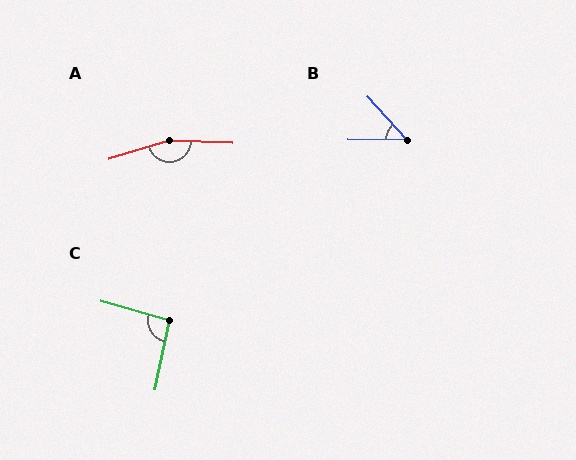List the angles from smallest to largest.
B (47°), C (94°), A (161°).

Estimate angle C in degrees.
Approximately 94 degrees.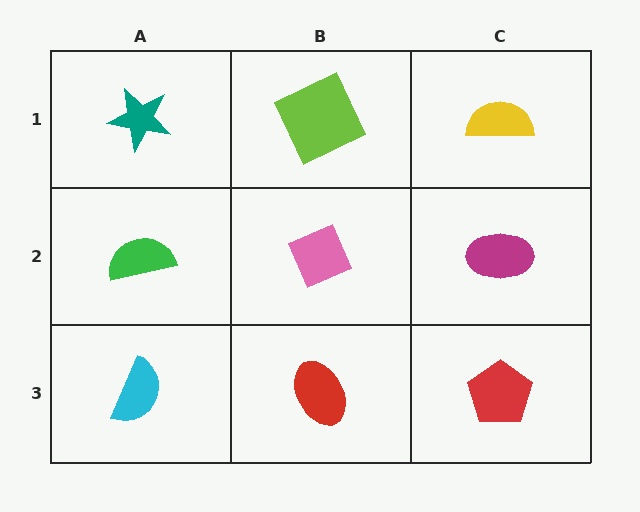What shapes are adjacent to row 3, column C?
A magenta ellipse (row 2, column C), a red ellipse (row 3, column B).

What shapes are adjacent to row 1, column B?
A pink diamond (row 2, column B), a teal star (row 1, column A), a yellow semicircle (row 1, column C).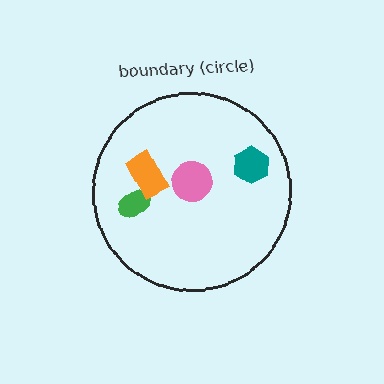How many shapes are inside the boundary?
4 inside, 0 outside.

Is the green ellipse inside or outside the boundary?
Inside.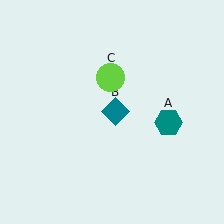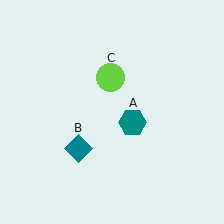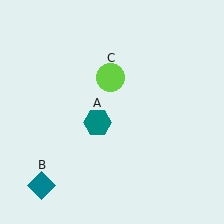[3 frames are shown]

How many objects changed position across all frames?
2 objects changed position: teal hexagon (object A), teal diamond (object B).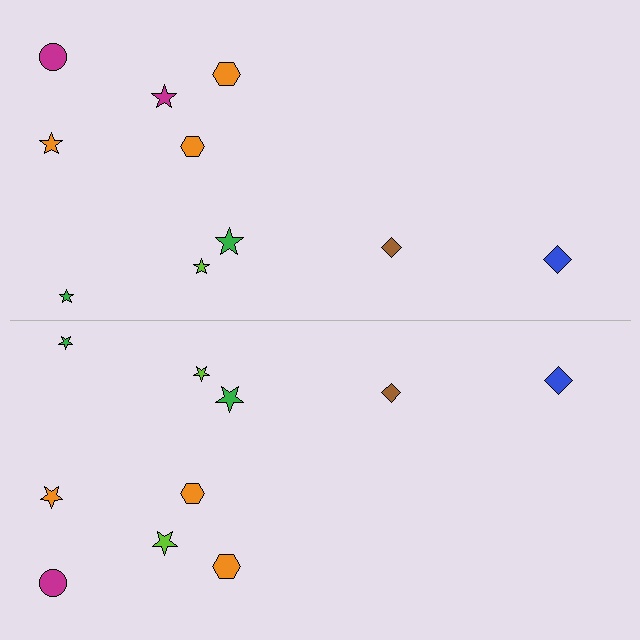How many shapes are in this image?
There are 20 shapes in this image.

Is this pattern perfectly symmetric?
No, the pattern is not perfectly symmetric. The lime star on the bottom side breaks the symmetry — its mirror counterpart is magenta.